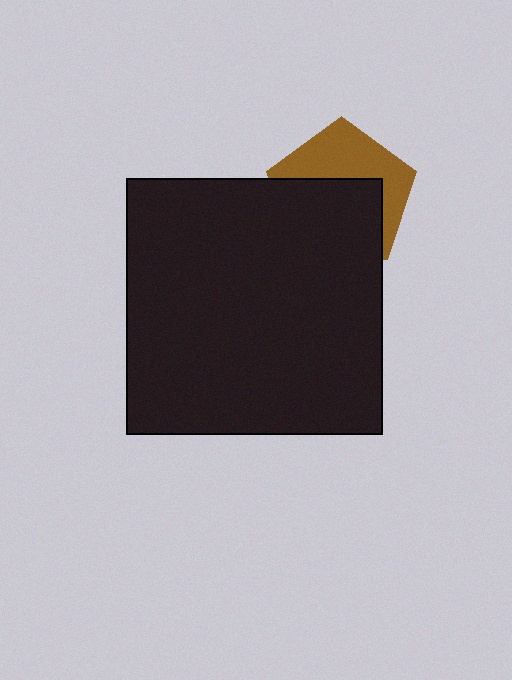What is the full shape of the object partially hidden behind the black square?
The partially hidden object is a brown pentagon.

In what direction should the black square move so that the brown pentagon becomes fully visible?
The black square should move down. That is the shortest direction to clear the overlap and leave the brown pentagon fully visible.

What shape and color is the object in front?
The object in front is a black square.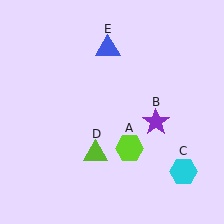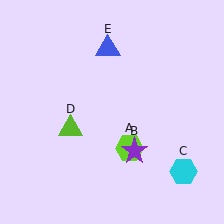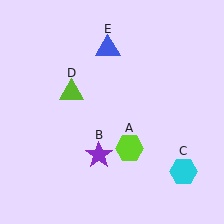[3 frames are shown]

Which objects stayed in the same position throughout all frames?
Lime hexagon (object A) and cyan hexagon (object C) and blue triangle (object E) remained stationary.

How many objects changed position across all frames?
2 objects changed position: purple star (object B), lime triangle (object D).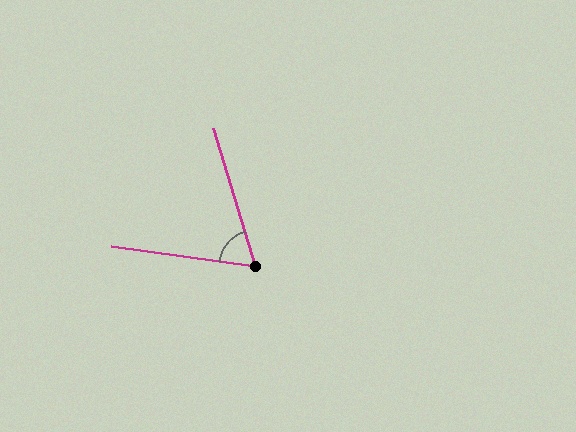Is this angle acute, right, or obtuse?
It is acute.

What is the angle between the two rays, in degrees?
Approximately 65 degrees.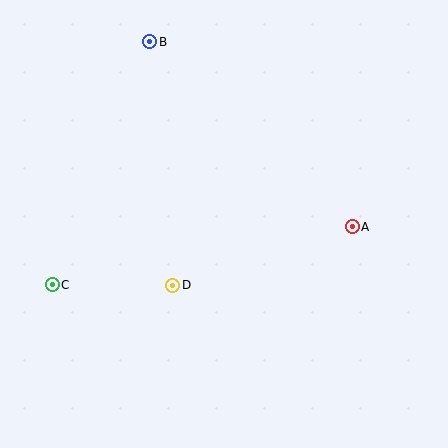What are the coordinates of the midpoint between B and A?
The midpoint between B and A is at (251, 134).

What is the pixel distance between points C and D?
The distance between C and D is 121 pixels.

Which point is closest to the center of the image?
Point D at (173, 286) is closest to the center.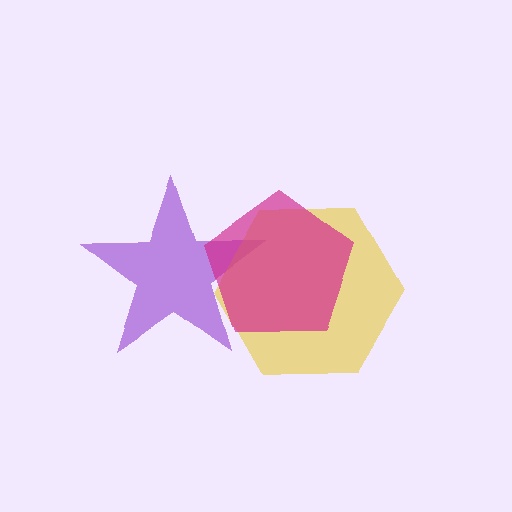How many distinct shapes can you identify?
There are 3 distinct shapes: a purple star, a yellow hexagon, a magenta pentagon.